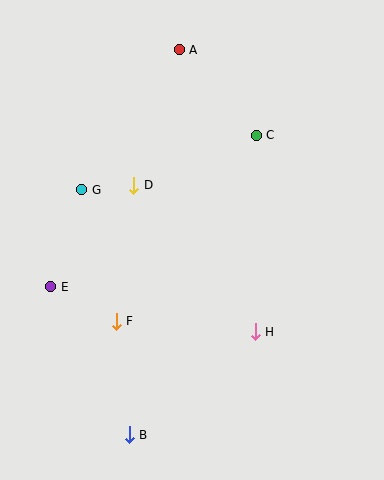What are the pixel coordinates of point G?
Point G is at (82, 190).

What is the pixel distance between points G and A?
The distance between G and A is 171 pixels.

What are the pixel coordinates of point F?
Point F is at (116, 321).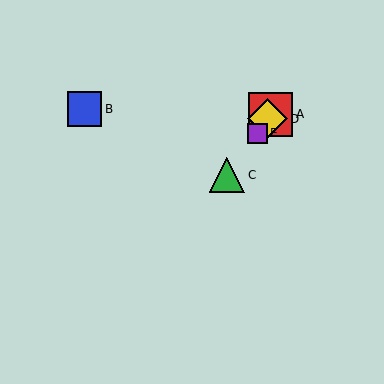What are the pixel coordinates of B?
Object B is at (85, 109).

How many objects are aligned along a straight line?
4 objects (A, C, D, E) are aligned along a straight line.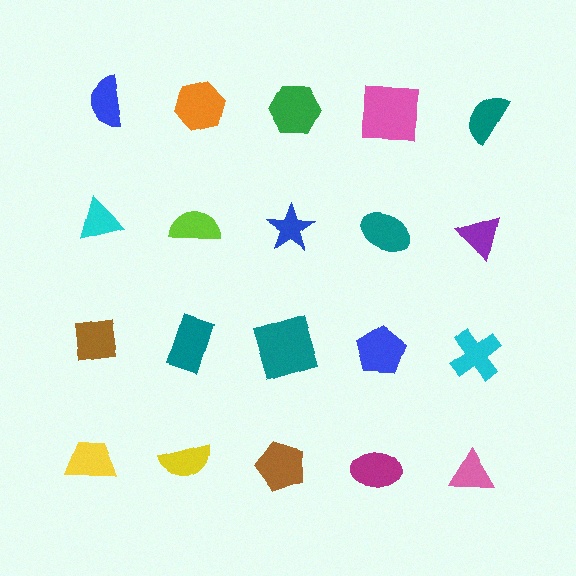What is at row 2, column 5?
A purple triangle.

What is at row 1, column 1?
A blue semicircle.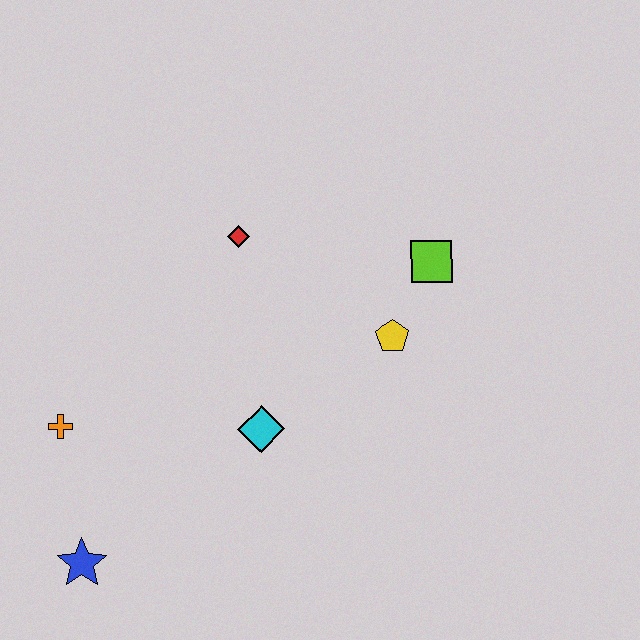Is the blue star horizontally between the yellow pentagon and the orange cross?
Yes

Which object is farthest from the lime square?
The blue star is farthest from the lime square.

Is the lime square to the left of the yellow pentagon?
No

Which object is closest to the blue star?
The orange cross is closest to the blue star.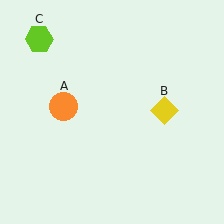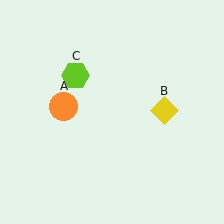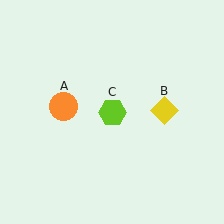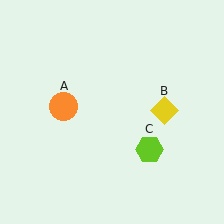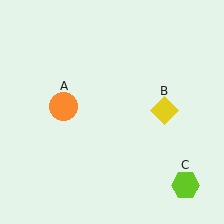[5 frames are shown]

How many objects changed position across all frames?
1 object changed position: lime hexagon (object C).